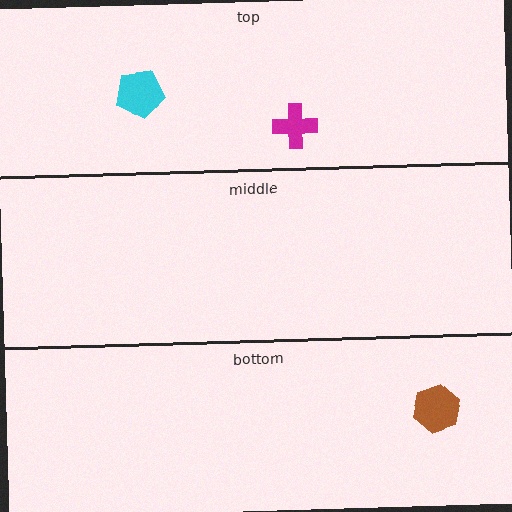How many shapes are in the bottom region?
1.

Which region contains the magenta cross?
The top region.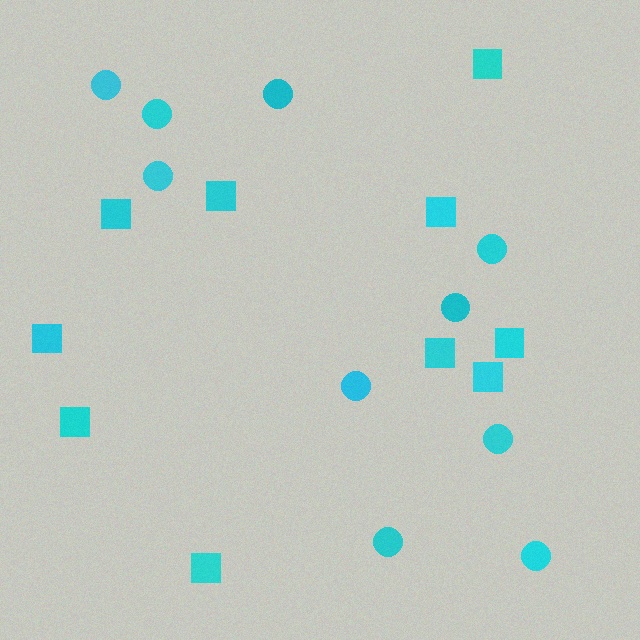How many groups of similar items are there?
There are 2 groups: one group of squares (10) and one group of circles (10).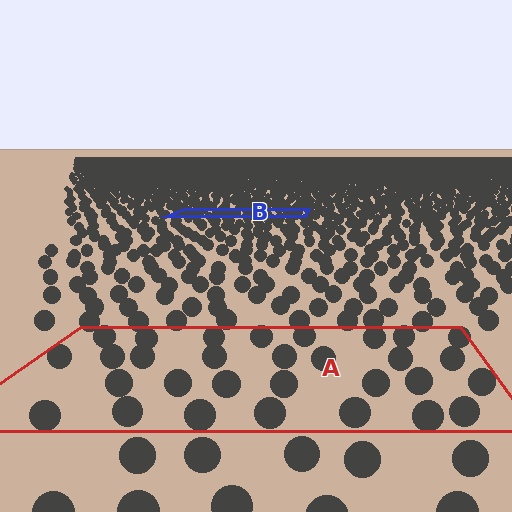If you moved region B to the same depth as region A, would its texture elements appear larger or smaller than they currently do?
They would appear larger. At a closer depth, the same texture elements are projected at a bigger on-screen size.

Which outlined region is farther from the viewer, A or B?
Region B is farther from the viewer — the texture elements inside it appear smaller and more densely packed.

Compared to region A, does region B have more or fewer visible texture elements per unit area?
Region B has more texture elements per unit area — they are packed more densely because it is farther away.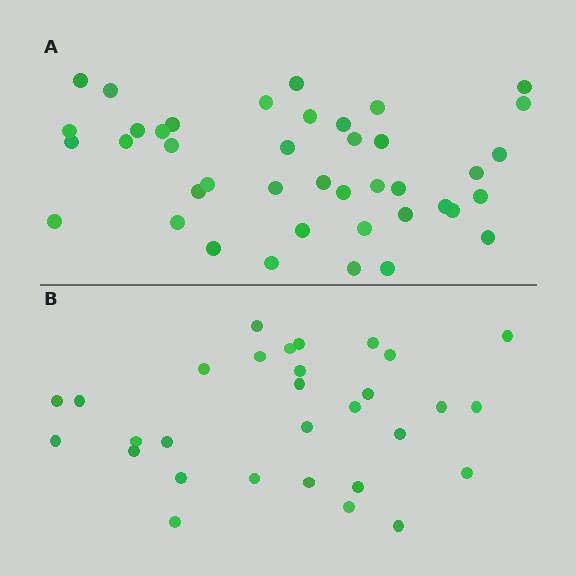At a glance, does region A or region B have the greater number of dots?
Region A (the top region) has more dots.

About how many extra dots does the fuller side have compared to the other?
Region A has roughly 12 or so more dots than region B.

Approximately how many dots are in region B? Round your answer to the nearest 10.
About 30 dots.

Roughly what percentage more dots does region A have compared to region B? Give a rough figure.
About 35% more.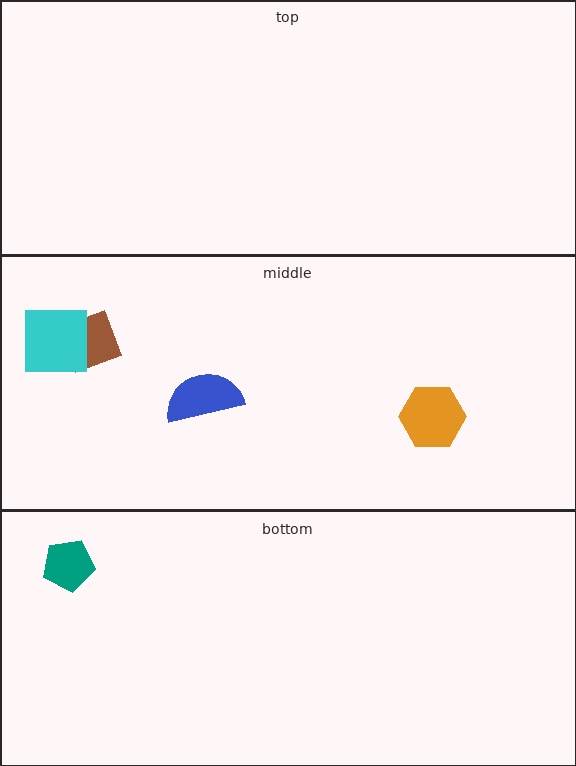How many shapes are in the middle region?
4.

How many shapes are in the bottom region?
1.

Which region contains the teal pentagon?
The bottom region.